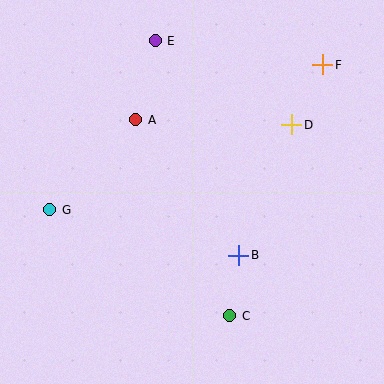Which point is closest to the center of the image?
Point B at (239, 255) is closest to the center.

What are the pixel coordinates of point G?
Point G is at (50, 210).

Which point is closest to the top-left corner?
Point E is closest to the top-left corner.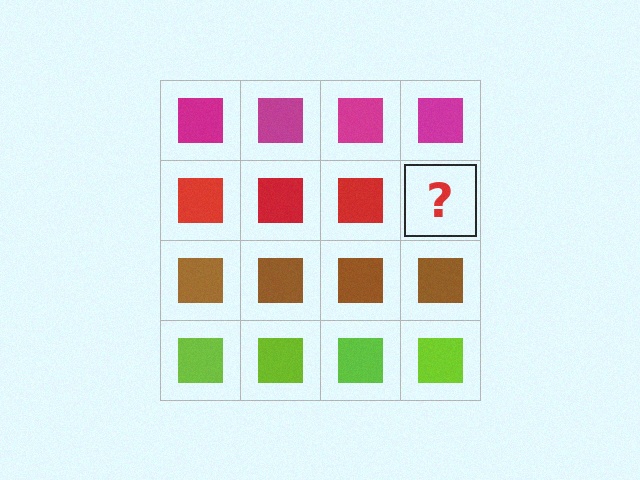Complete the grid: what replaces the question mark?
The question mark should be replaced with a red square.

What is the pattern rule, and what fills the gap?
The rule is that each row has a consistent color. The gap should be filled with a red square.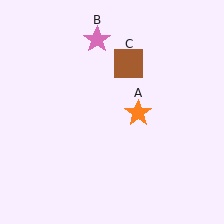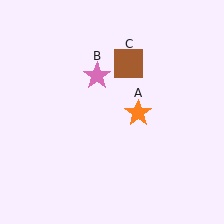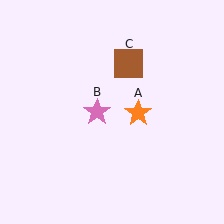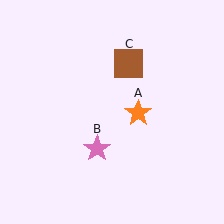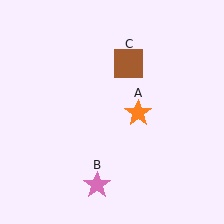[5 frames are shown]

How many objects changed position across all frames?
1 object changed position: pink star (object B).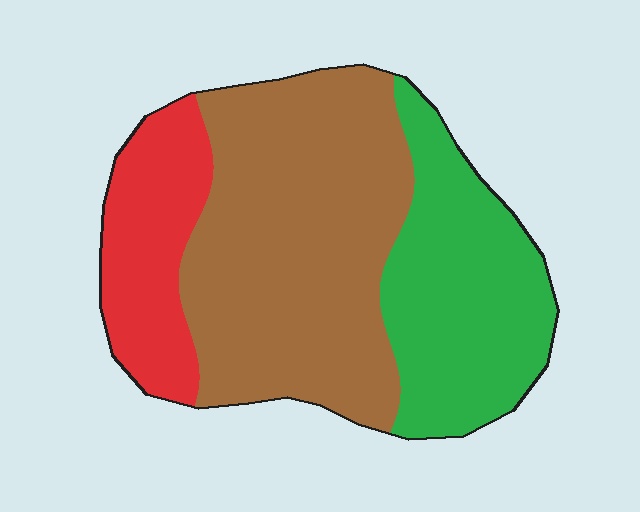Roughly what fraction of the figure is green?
Green takes up between a quarter and a half of the figure.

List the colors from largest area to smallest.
From largest to smallest: brown, green, red.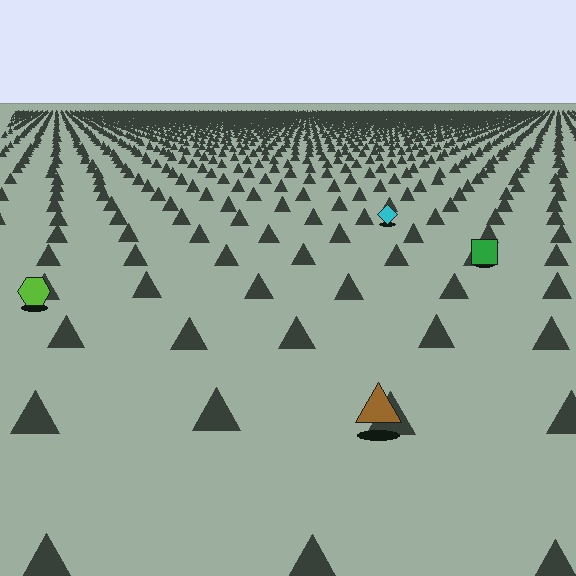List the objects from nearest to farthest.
From nearest to farthest: the brown triangle, the lime hexagon, the green square, the cyan diamond.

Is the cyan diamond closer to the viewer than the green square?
No. The green square is closer — you can tell from the texture gradient: the ground texture is coarser near it.